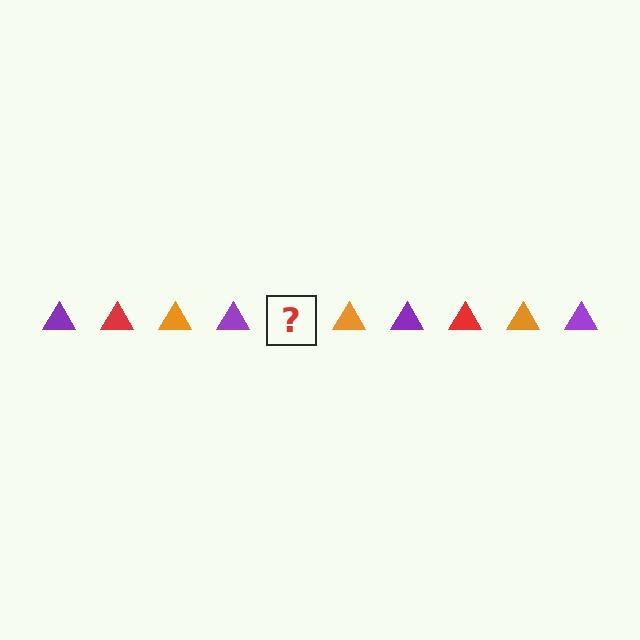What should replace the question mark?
The question mark should be replaced with a red triangle.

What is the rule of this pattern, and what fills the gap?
The rule is that the pattern cycles through purple, red, orange triangles. The gap should be filled with a red triangle.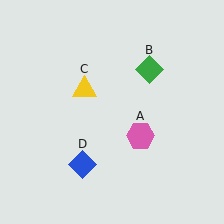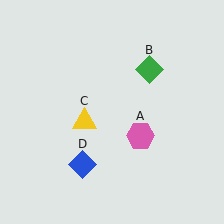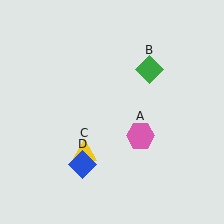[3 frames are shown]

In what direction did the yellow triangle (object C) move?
The yellow triangle (object C) moved down.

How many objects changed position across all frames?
1 object changed position: yellow triangle (object C).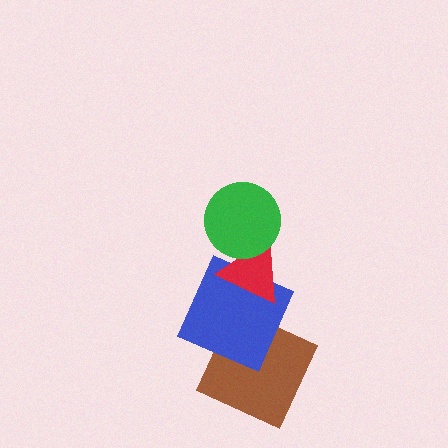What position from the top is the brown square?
The brown square is 4th from the top.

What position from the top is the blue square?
The blue square is 3rd from the top.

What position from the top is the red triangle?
The red triangle is 2nd from the top.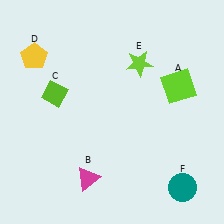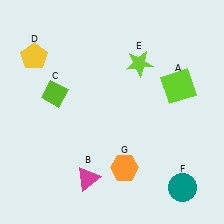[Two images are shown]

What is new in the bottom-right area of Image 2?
An orange hexagon (G) was added in the bottom-right area of Image 2.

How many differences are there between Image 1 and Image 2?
There is 1 difference between the two images.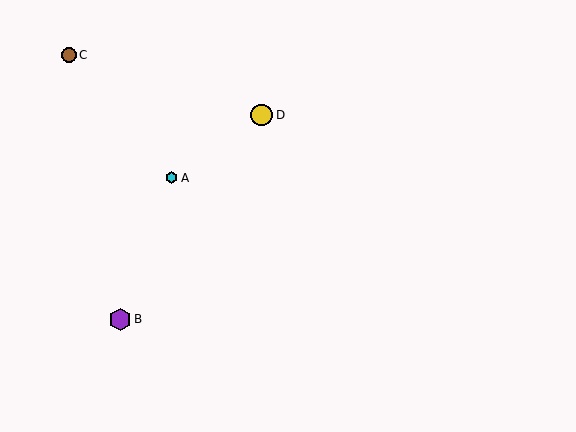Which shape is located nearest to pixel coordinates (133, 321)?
The purple hexagon (labeled B) at (120, 319) is nearest to that location.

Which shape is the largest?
The purple hexagon (labeled B) is the largest.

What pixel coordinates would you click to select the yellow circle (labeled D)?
Click at (262, 115) to select the yellow circle D.